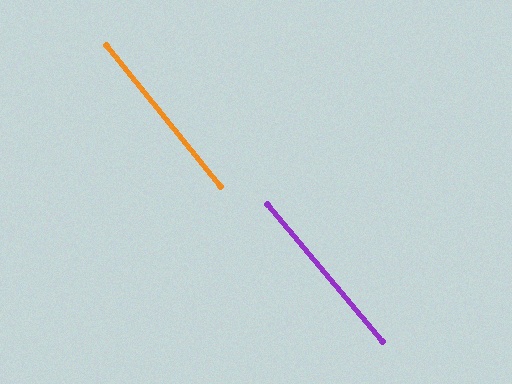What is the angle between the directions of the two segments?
Approximately 1 degree.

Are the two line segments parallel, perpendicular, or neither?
Parallel — their directions differ by only 1.0°.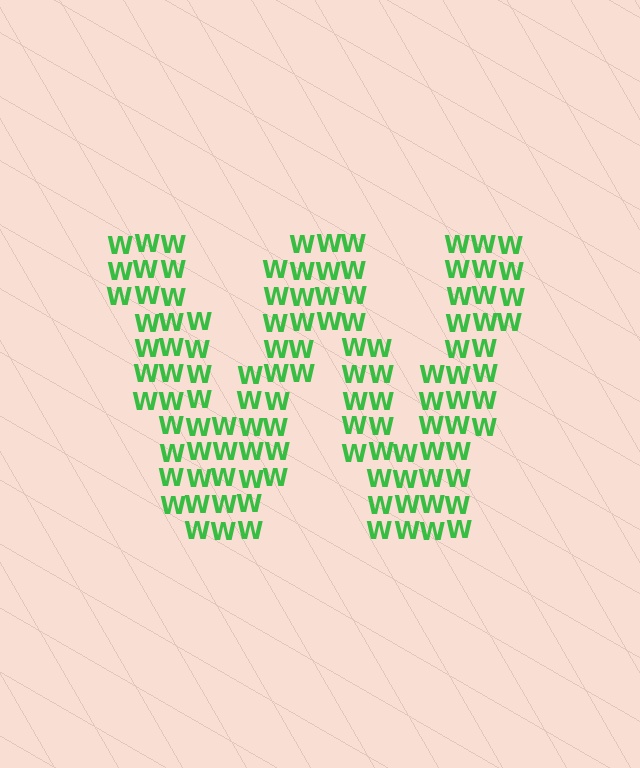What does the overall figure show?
The overall figure shows the letter W.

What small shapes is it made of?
It is made of small letter W's.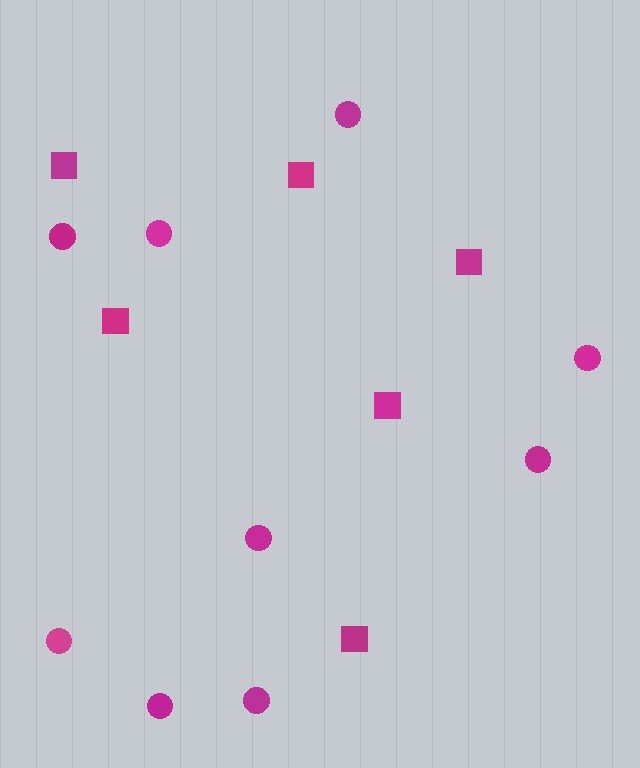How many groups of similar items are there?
There are 2 groups: one group of squares (6) and one group of circles (9).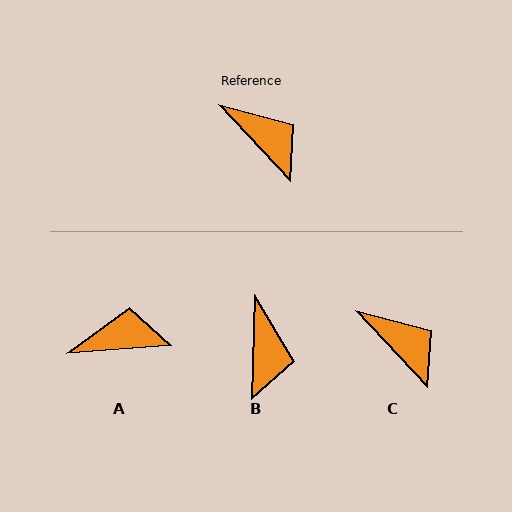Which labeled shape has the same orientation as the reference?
C.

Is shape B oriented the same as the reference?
No, it is off by about 45 degrees.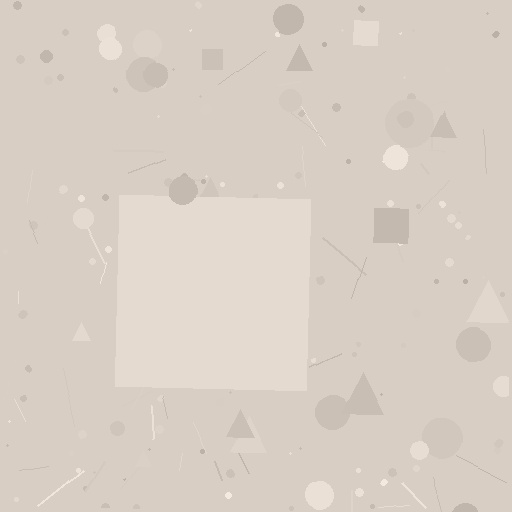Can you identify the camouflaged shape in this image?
The camouflaged shape is a square.